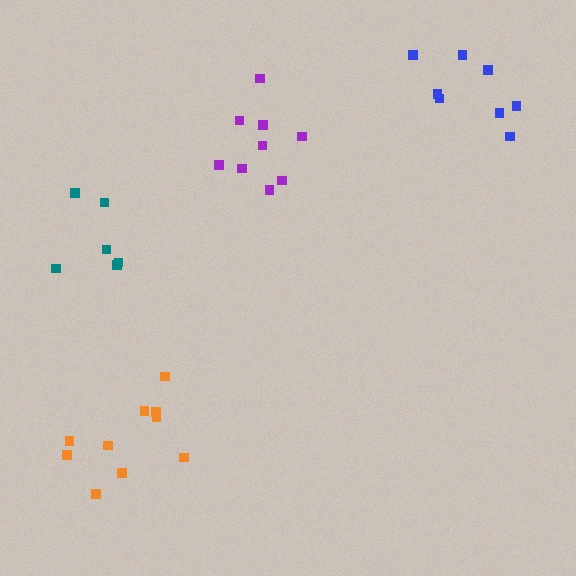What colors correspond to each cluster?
The clusters are colored: teal, orange, blue, purple.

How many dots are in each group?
Group 1: 6 dots, Group 2: 10 dots, Group 3: 8 dots, Group 4: 9 dots (33 total).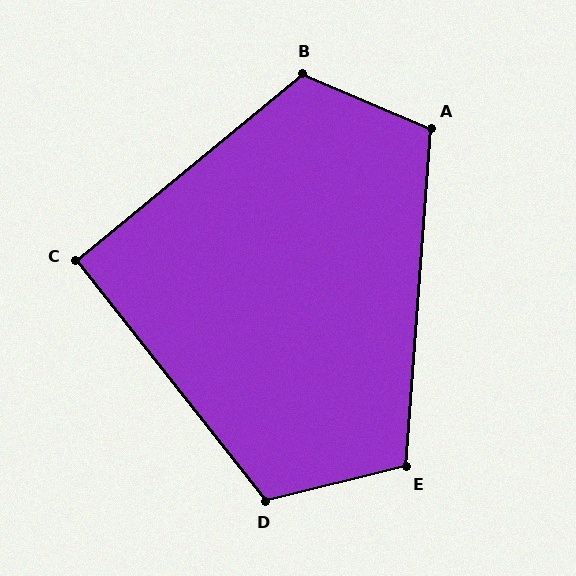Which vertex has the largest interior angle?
B, at approximately 118 degrees.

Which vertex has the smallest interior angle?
C, at approximately 91 degrees.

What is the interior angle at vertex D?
Approximately 114 degrees (obtuse).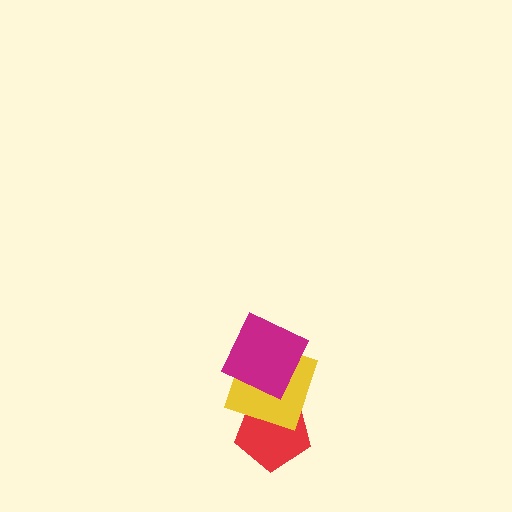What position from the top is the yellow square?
The yellow square is 2nd from the top.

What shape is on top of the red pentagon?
The yellow square is on top of the red pentagon.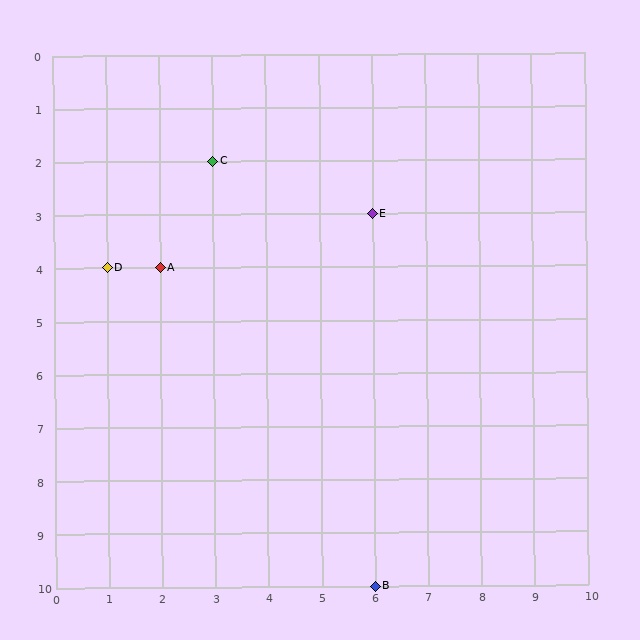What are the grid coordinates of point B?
Point B is at grid coordinates (6, 10).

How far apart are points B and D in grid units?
Points B and D are 5 columns and 6 rows apart (about 7.8 grid units diagonally).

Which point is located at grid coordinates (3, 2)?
Point C is at (3, 2).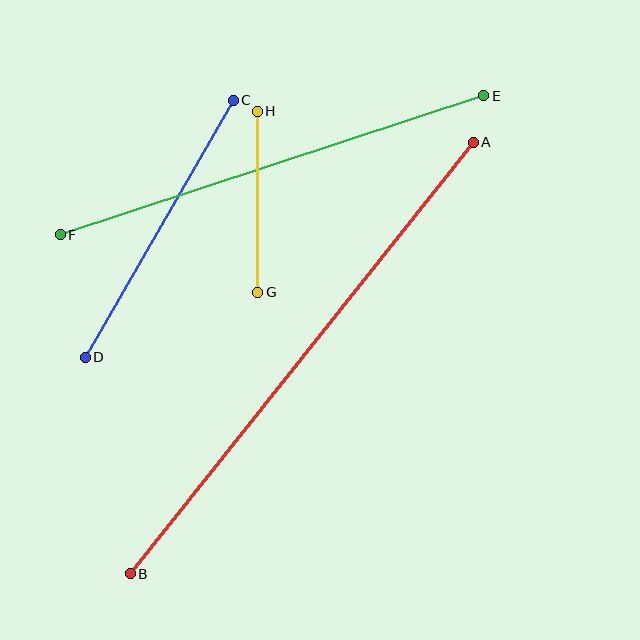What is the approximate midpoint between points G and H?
The midpoint is at approximately (258, 202) pixels.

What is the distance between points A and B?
The distance is approximately 551 pixels.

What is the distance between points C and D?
The distance is approximately 296 pixels.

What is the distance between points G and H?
The distance is approximately 181 pixels.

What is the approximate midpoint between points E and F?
The midpoint is at approximately (272, 165) pixels.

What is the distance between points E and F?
The distance is approximately 445 pixels.